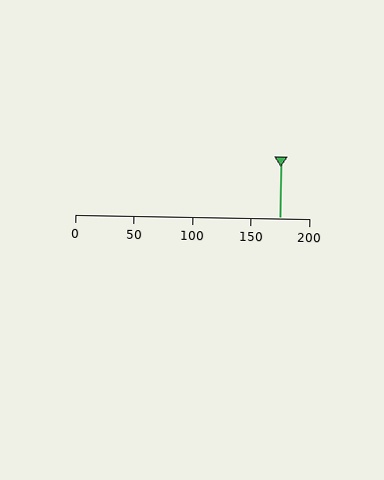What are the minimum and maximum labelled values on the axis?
The axis runs from 0 to 200.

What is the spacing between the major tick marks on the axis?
The major ticks are spaced 50 apart.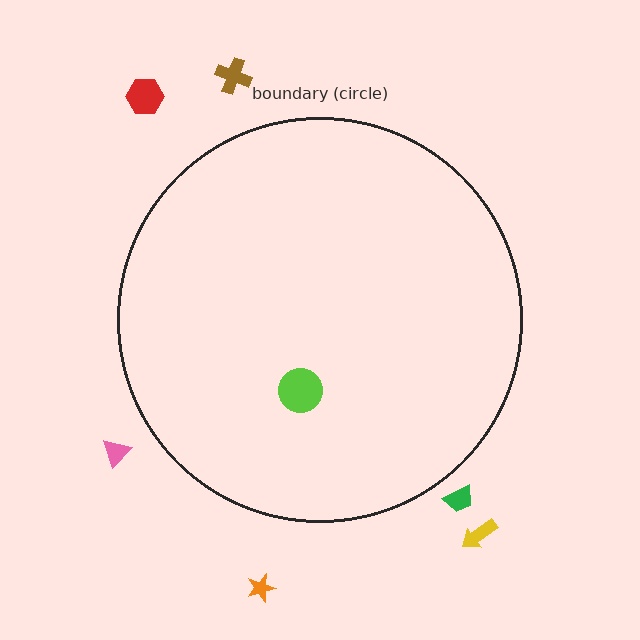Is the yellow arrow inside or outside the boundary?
Outside.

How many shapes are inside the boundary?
1 inside, 6 outside.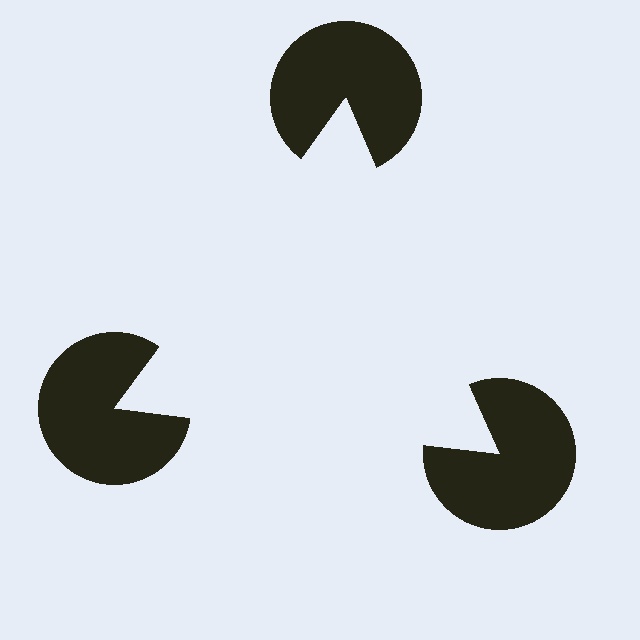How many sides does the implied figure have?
3 sides.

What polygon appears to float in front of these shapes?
An illusory triangle — its edges are inferred from the aligned wedge cuts in the pac-man discs, not physically drawn.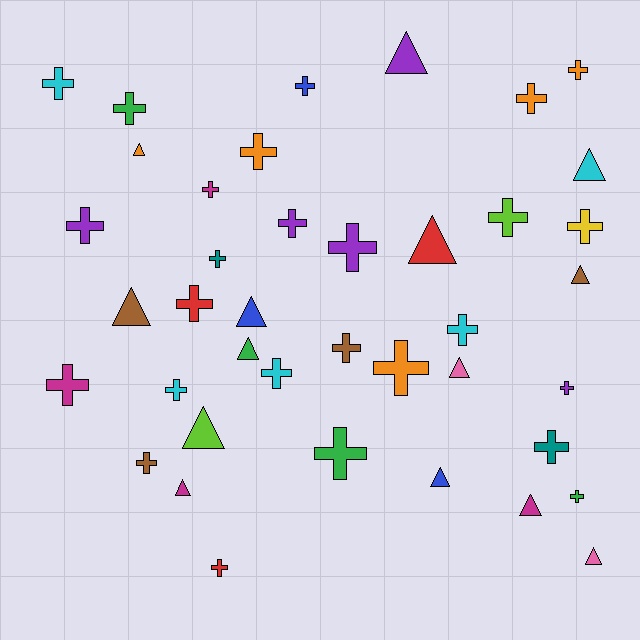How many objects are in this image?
There are 40 objects.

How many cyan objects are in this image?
There are 5 cyan objects.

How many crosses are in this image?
There are 26 crosses.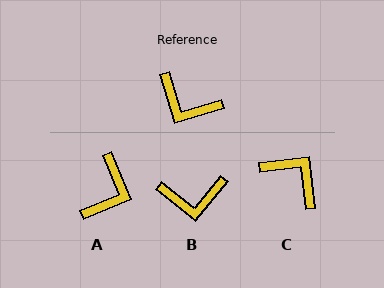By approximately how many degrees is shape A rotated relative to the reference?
Approximately 95 degrees counter-clockwise.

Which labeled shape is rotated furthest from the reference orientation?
C, about 169 degrees away.